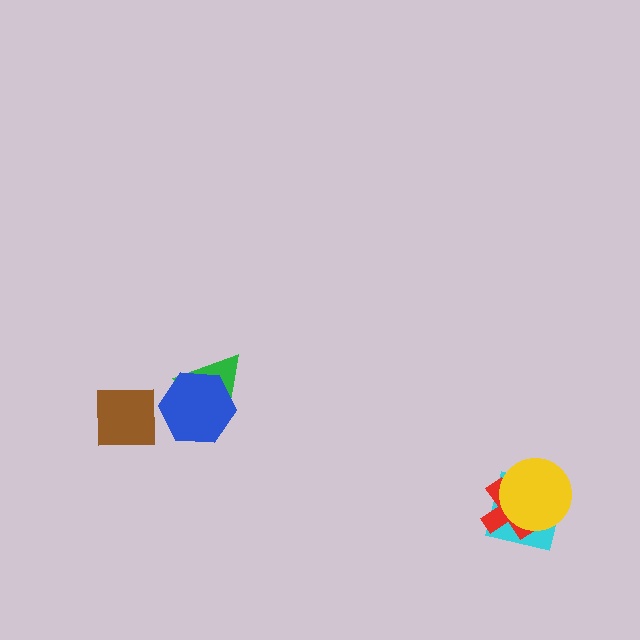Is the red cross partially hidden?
Yes, it is partially covered by another shape.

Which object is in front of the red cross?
The yellow circle is in front of the red cross.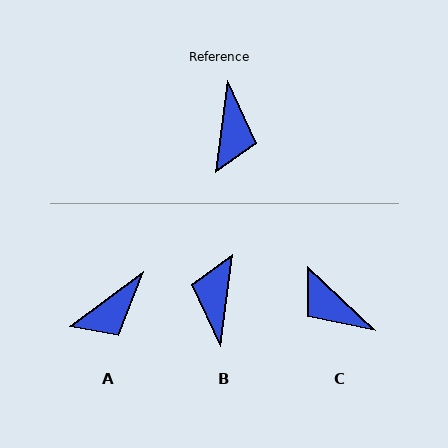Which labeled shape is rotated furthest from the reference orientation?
B, about 180 degrees away.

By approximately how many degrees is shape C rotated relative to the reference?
Approximately 126 degrees clockwise.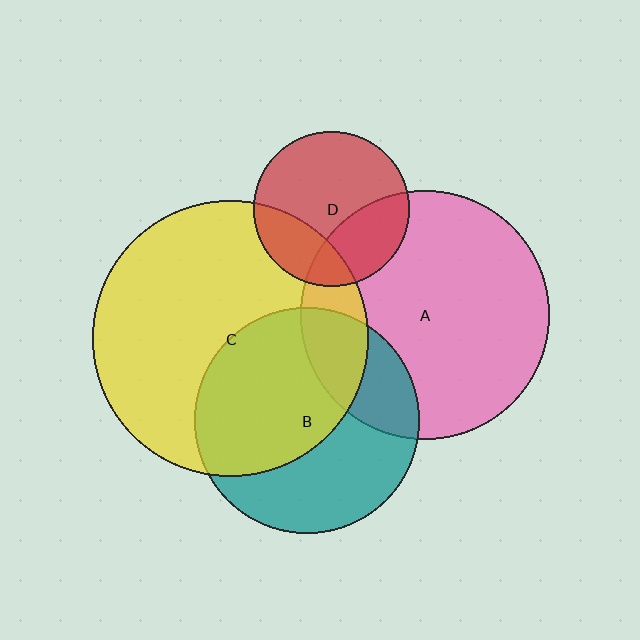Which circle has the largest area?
Circle C (yellow).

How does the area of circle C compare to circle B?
Approximately 1.5 times.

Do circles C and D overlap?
Yes.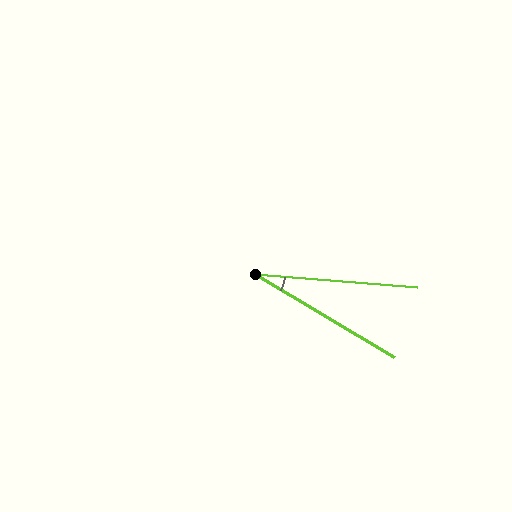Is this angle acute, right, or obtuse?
It is acute.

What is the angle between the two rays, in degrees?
Approximately 26 degrees.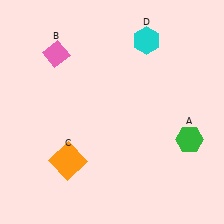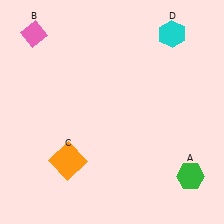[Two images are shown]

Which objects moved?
The objects that moved are: the green hexagon (A), the pink diamond (B), the cyan hexagon (D).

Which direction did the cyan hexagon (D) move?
The cyan hexagon (D) moved right.